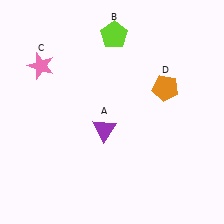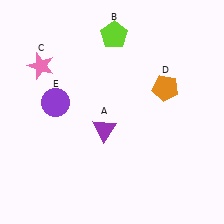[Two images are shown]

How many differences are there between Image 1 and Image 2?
There is 1 difference between the two images.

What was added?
A purple circle (E) was added in Image 2.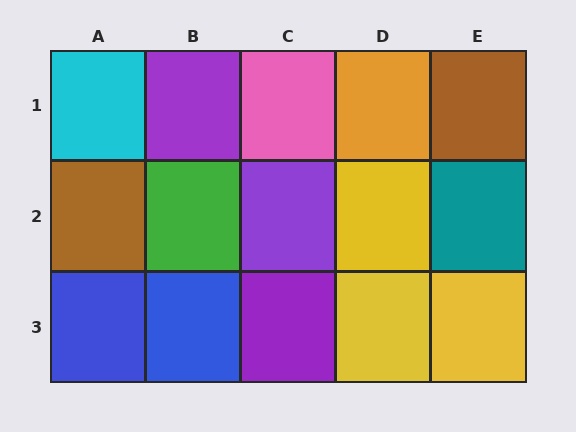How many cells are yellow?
3 cells are yellow.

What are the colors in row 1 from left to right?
Cyan, purple, pink, orange, brown.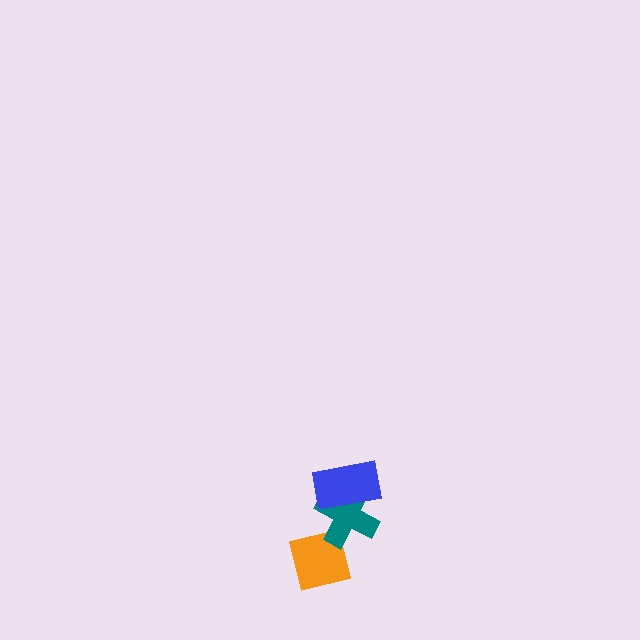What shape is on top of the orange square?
The teal cross is on top of the orange square.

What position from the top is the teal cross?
The teal cross is 2nd from the top.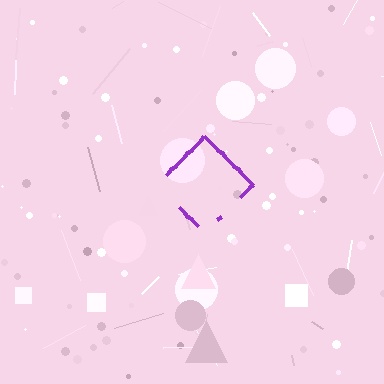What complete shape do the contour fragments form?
The contour fragments form a diamond.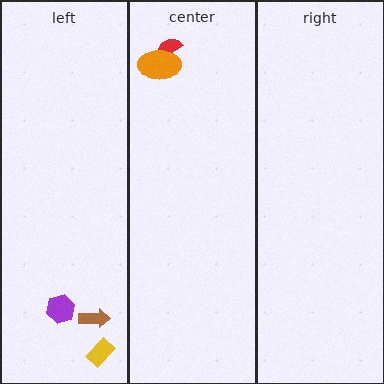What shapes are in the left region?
The yellow rectangle, the brown arrow, the purple hexagon.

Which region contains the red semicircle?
The center region.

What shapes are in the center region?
The red semicircle, the orange ellipse.